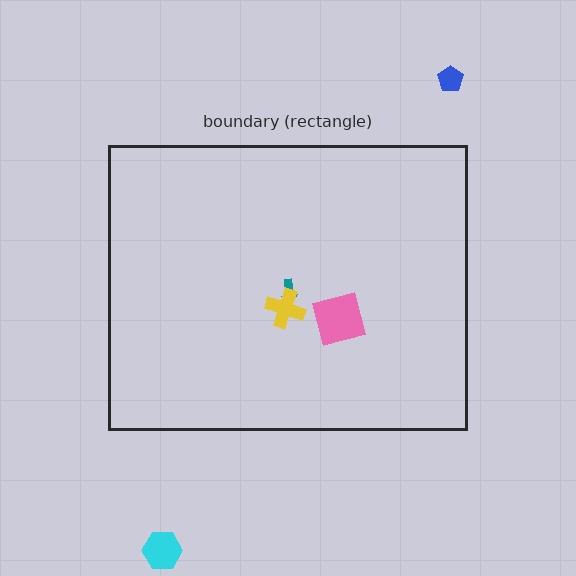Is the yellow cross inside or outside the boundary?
Inside.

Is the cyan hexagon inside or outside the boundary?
Outside.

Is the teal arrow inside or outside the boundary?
Inside.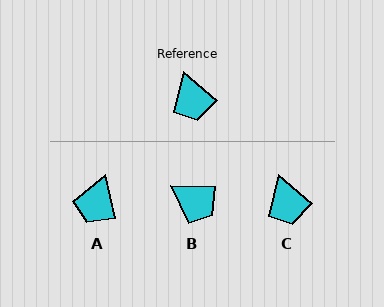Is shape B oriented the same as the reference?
No, it is off by about 38 degrees.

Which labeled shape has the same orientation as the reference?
C.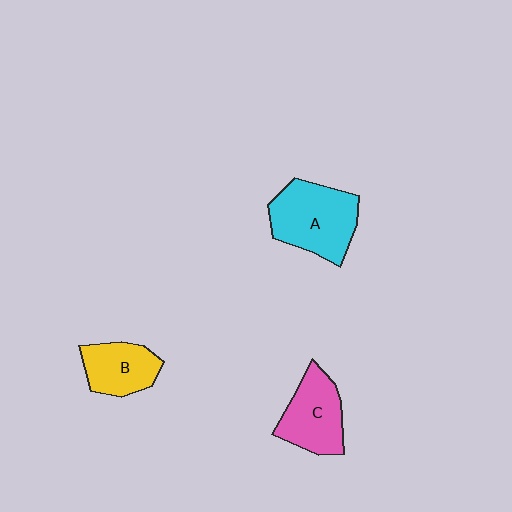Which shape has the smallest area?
Shape B (yellow).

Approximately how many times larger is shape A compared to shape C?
Approximately 1.3 times.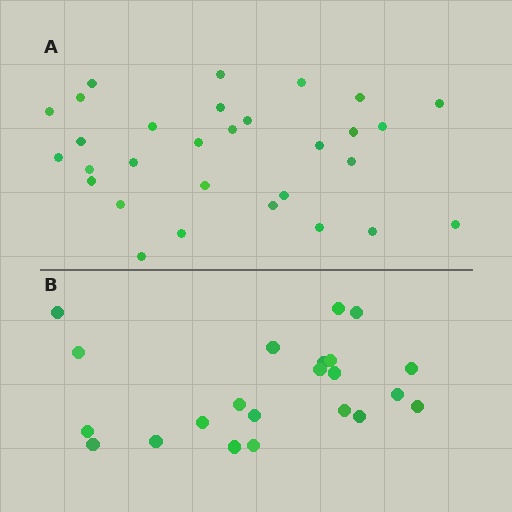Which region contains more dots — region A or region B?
Region A (the top region) has more dots.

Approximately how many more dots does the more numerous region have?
Region A has roughly 8 or so more dots than region B.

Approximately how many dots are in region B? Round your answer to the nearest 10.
About 20 dots. (The exact count is 22, which rounds to 20.)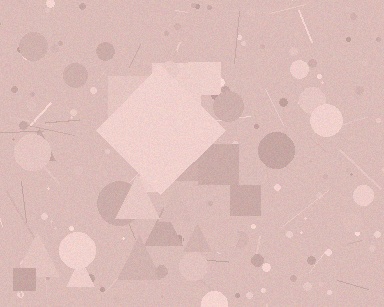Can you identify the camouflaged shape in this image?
The camouflaged shape is a diamond.